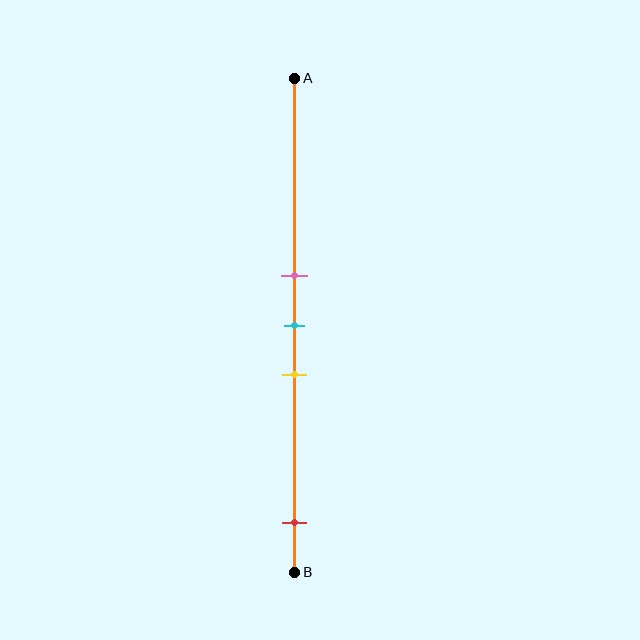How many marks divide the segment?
There are 4 marks dividing the segment.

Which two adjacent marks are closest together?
The pink and cyan marks are the closest adjacent pair.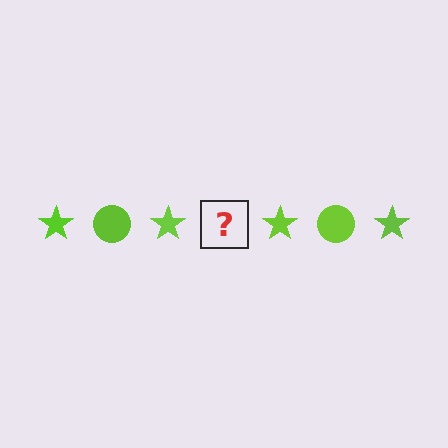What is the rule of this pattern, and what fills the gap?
The rule is that the pattern cycles through star, circle shapes in lime. The gap should be filled with a lime circle.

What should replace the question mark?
The question mark should be replaced with a lime circle.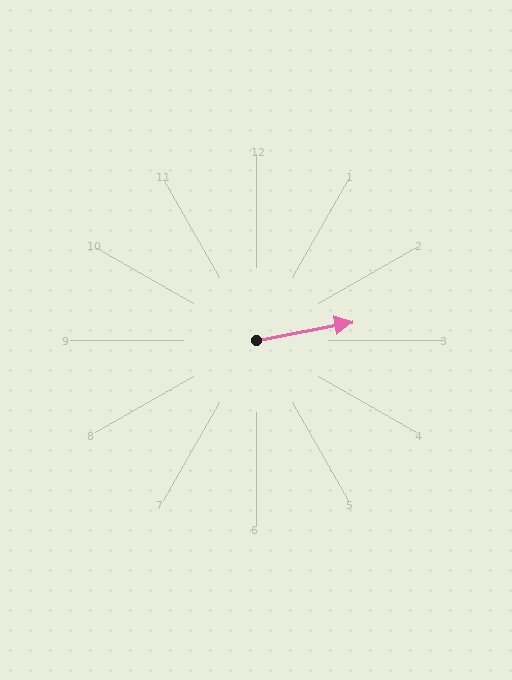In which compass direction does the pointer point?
East.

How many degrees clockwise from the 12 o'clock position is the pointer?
Approximately 79 degrees.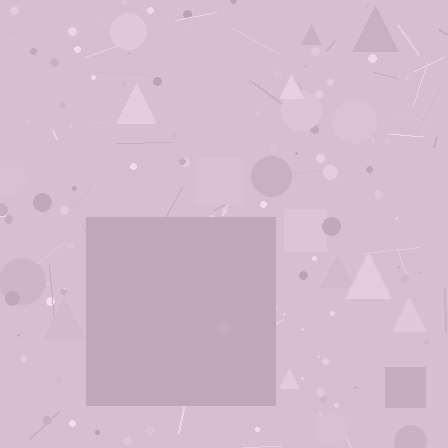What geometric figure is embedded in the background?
A square is embedded in the background.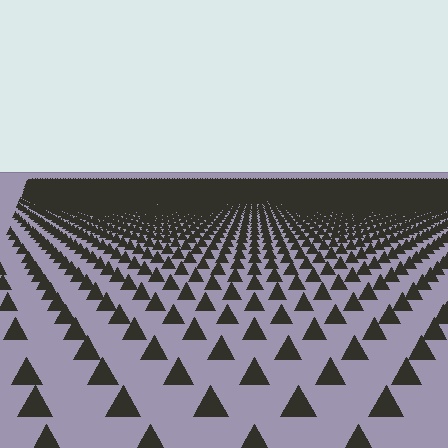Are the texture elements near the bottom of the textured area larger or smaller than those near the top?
Larger. Near the bottom, elements are closer to the viewer and appear at a bigger on-screen size.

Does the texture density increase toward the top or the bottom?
Density increases toward the top.